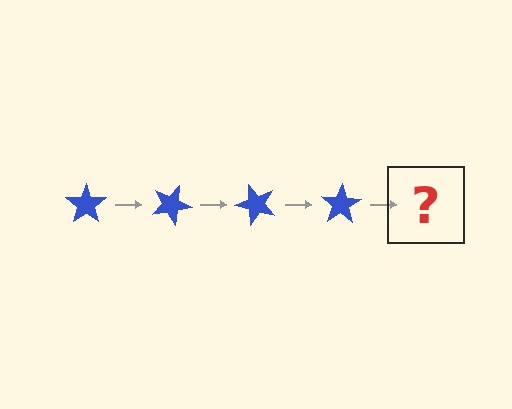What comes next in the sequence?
The next element should be a blue star rotated 100 degrees.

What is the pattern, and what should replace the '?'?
The pattern is that the star rotates 25 degrees each step. The '?' should be a blue star rotated 100 degrees.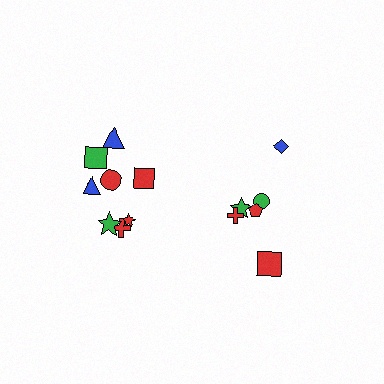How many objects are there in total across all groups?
There are 14 objects.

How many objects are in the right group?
There are 6 objects.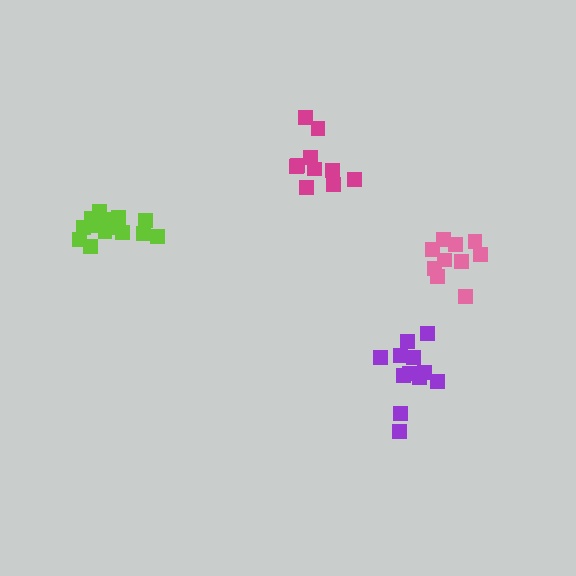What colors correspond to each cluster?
The clusters are colored: lime, pink, purple, magenta.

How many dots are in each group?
Group 1: 14 dots, Group 2: 10 dots, Group 3: 12 dots, Group 4: 10 dots (46 total).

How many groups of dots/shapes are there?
There are 4 groups.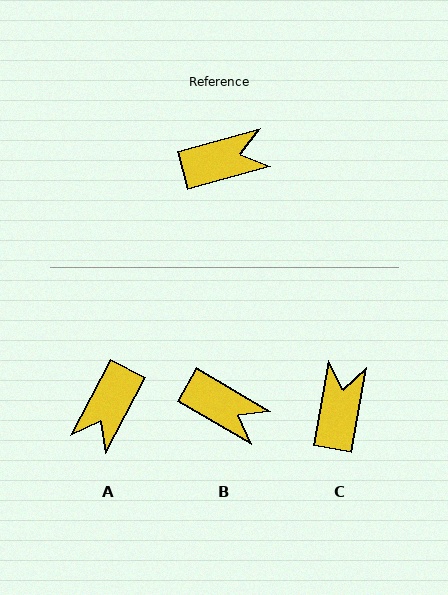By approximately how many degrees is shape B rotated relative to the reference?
Approximately 46 degrees clockwise.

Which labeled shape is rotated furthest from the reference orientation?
A, about 133 degrees away.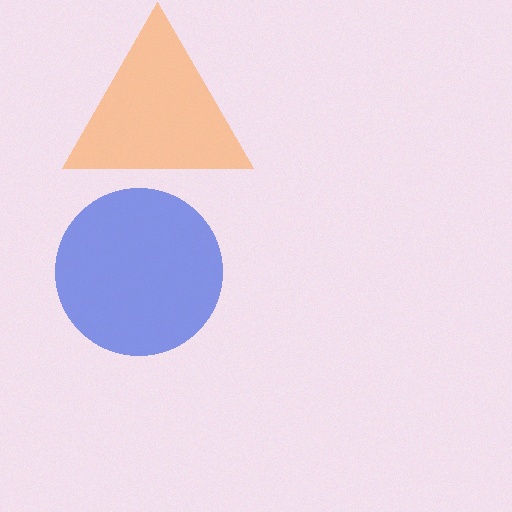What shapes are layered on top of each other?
The layered shapes are: an orange triangle, a blue circle.